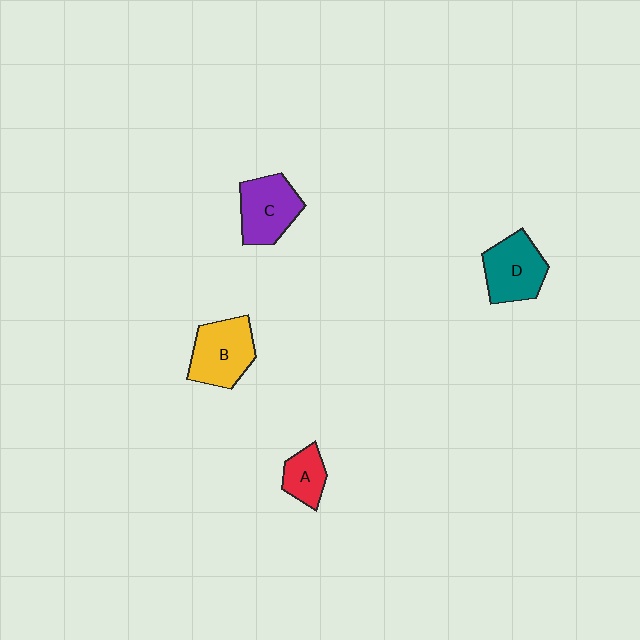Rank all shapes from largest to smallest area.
From largest to smallest: B (yellow), D (teal), C (purple), A (red).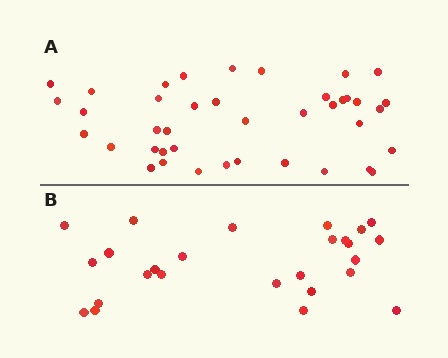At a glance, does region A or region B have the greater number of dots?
Region A (the top region) has more dots.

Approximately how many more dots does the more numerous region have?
Region A has approximately 15 more dots than region B.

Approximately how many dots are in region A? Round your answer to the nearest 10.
About 40 dots.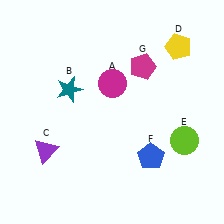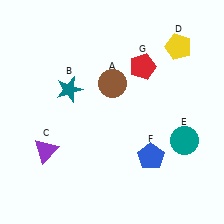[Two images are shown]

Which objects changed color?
A changed from magenta to brown. E changed from lime to teal. G changed from magenta to red.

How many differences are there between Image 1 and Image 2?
There are 3 differences between the two images.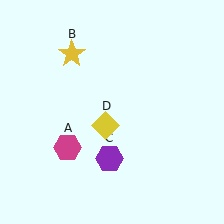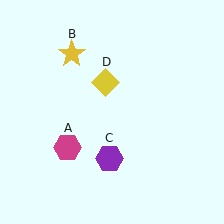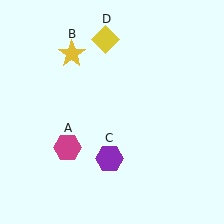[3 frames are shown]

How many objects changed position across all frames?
1 object changed position: yellow diamond (object D).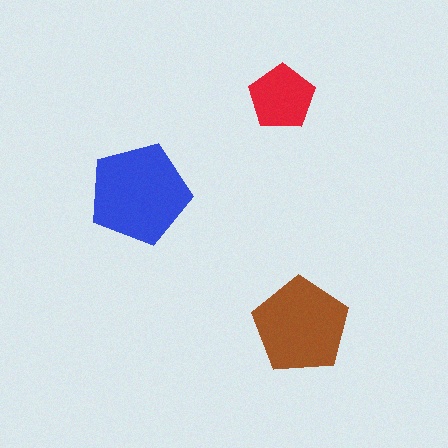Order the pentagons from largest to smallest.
the blue one, the brown one, the red one.